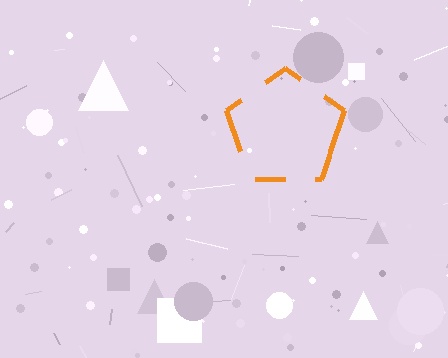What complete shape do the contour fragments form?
The contour fragments form a pentagon.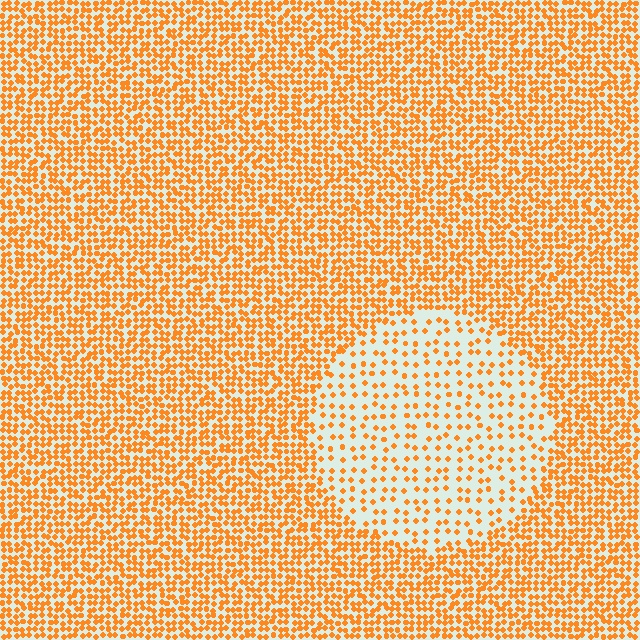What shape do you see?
I see a circle.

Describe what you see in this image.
The image contains small orange elements arranged at two different densities. A circle-shaped region is visible where the elements are less densely packed than the surrounding area.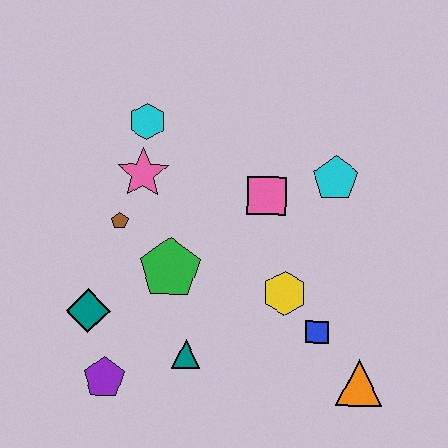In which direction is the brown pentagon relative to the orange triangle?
The brown pentagon is to the left of the orange triangle.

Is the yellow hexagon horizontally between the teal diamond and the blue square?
Yes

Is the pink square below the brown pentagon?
No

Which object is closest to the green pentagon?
The brown pentagon is closest to the green pentagon.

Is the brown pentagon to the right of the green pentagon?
No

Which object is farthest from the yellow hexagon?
The cyan hexagon is farthest from the yellow hexagon.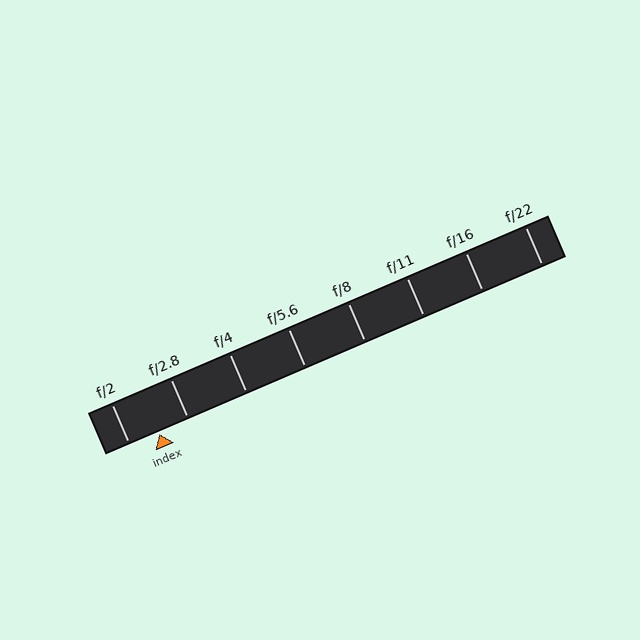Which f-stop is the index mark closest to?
The index mark is closest to f/2.8.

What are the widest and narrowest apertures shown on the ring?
The widest aperture shown is f/2 and the narrowest is f/22.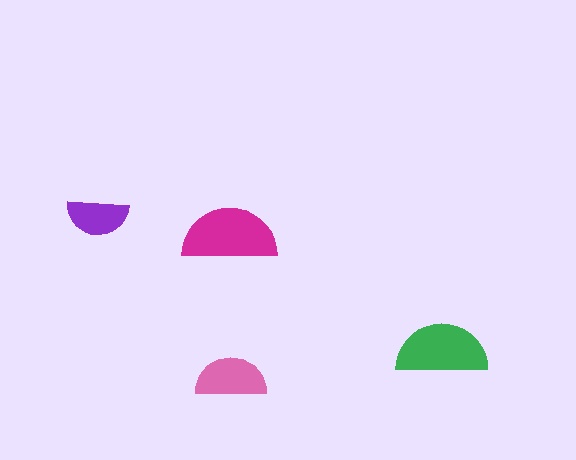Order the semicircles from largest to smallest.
the magenta one, the green one, the pink one, the purple one.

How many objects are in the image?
There are 4 objects in the image.